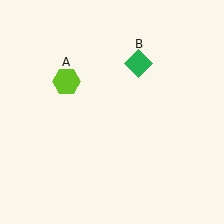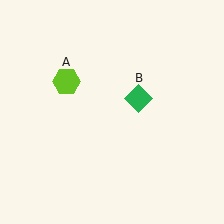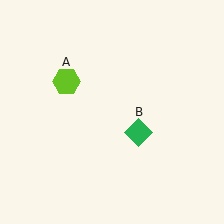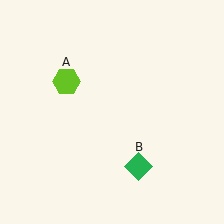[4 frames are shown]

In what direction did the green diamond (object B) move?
The green diamond (object B) moved down.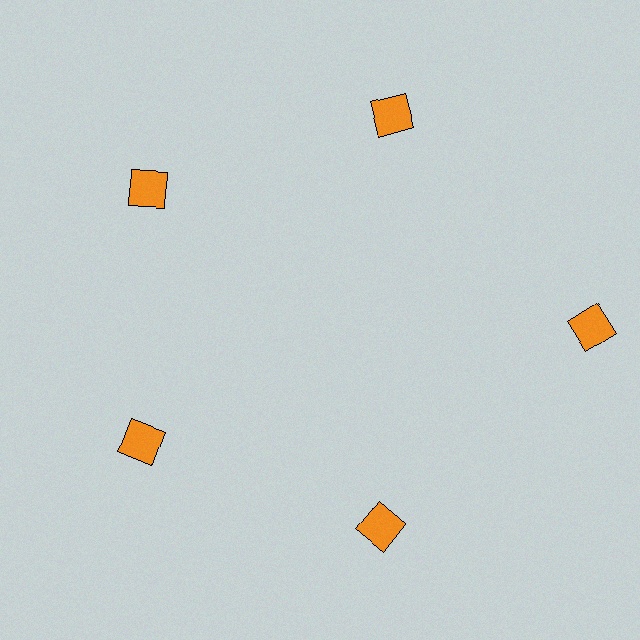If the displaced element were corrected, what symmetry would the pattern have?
It would have 5-fold rotational symmetry — the pattern would map onto itself every 72 degrees.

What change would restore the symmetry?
The symmetry would be restored by moving it inward, back onto the ring so that all 5 squares sit at equal angles and equal distance from the center.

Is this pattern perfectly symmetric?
No. The 5 orange squares are arranged in a ring, but one element near the 3 o'clock position is pushed outward from the center, breaking the 5-fold rotational symmetry.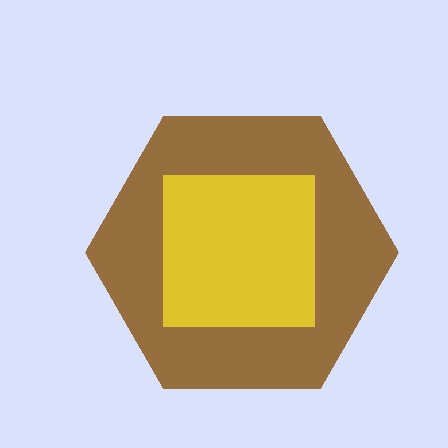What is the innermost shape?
The yellow square.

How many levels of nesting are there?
2.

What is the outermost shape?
The brown hexagon.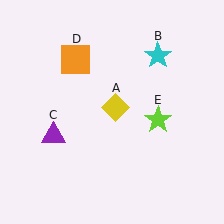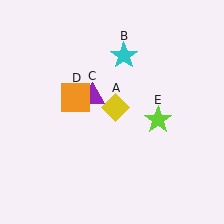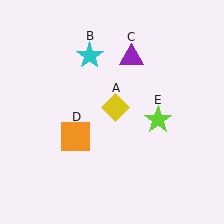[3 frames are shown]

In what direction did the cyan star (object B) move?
The cyan star (object B) moved left.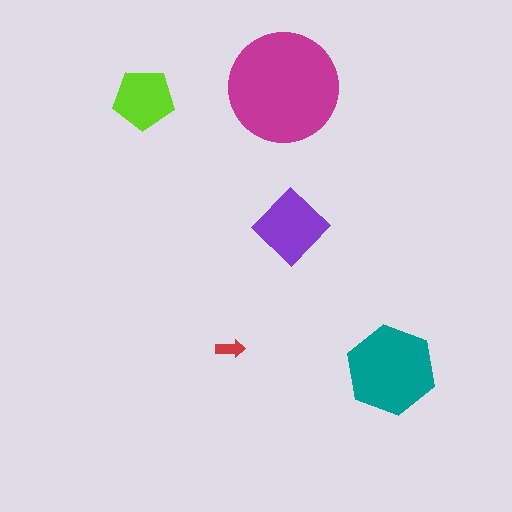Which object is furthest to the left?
The lime pentagon is leftmost.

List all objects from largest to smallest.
The magenta circle, the teal hexagon, the purple diamond, the lime pentagon, the red arrow.